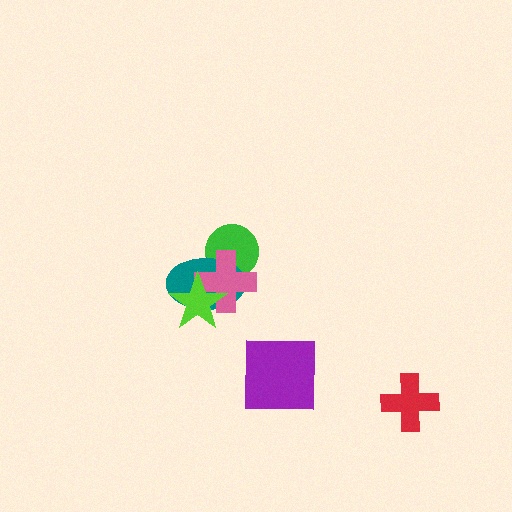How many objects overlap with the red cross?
0 objects overlap with the red cross.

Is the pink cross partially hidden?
Yes, it is partially covered by another shape.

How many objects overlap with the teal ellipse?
3 objects overlap with the teal ellipse.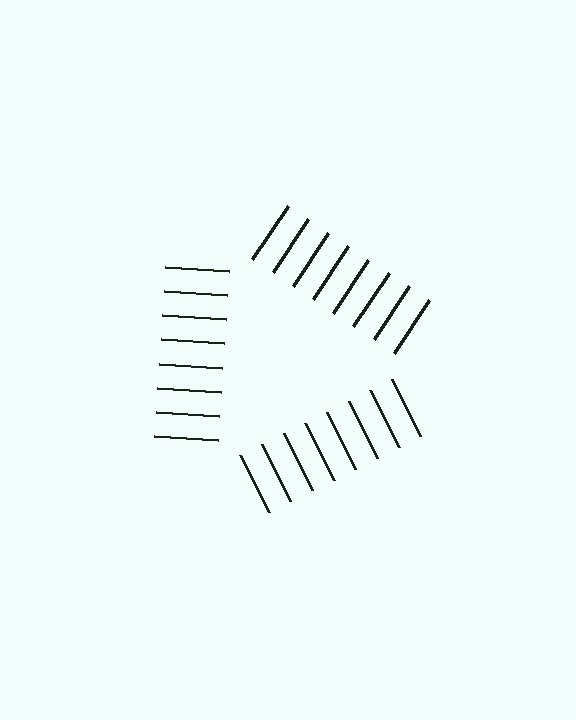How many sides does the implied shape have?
3 sides — the line-ends trace a triangle.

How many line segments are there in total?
24 — 8 along each of the 3 edges.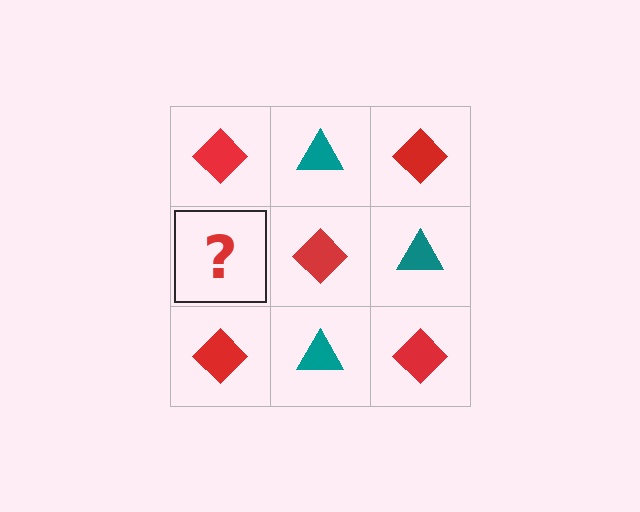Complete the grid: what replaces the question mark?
The question mark should be replaced with a teal triangle.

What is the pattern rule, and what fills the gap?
The rule is that it alternates red diamond and teal triangle in a checkerboard pattern. The gap should be filled with a teal triangle.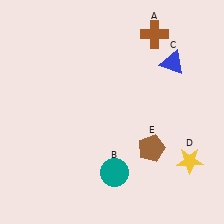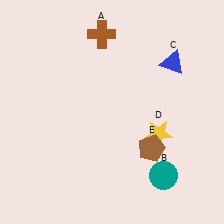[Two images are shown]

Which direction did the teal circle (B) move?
The teal circle (B) moved right.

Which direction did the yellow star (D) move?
The yellow star (D) moved left.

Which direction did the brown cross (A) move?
The brown cross (A) moved left.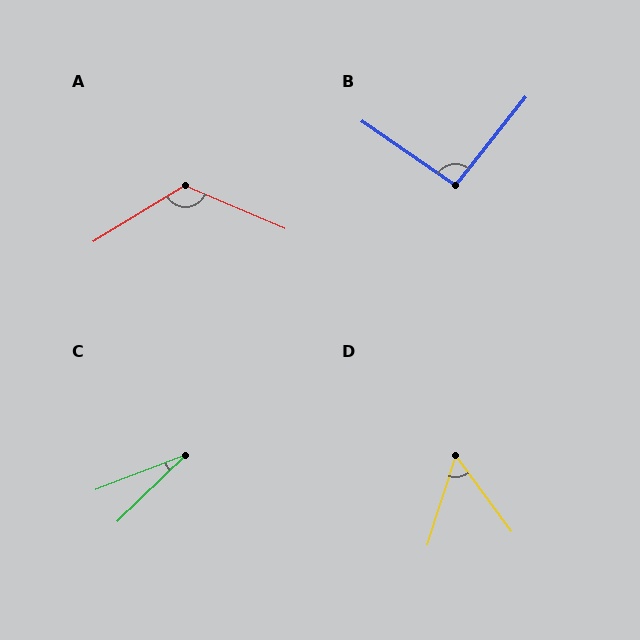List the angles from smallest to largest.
C (23°), D (54°), B (94°), A (125°).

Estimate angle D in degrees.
Approximately 54 degrees.